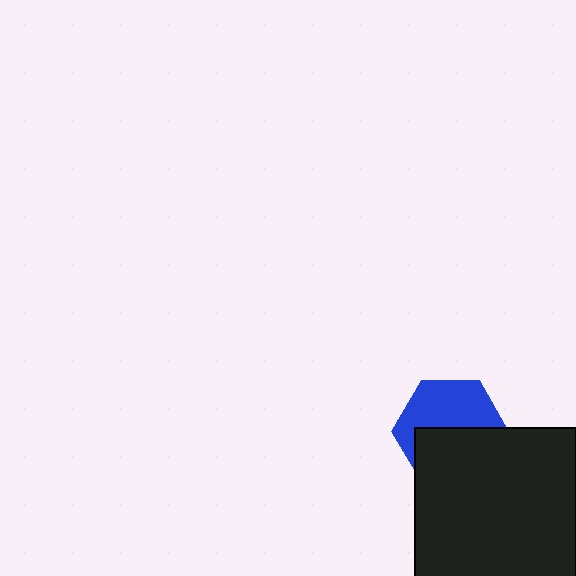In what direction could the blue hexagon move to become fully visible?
The blue hexagon could move up. That would shift it out from behind the black square entirely.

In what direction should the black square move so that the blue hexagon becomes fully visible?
The black square should move down. That is the shortest direction to clear the overlap and leave the blue hexagon fully visible.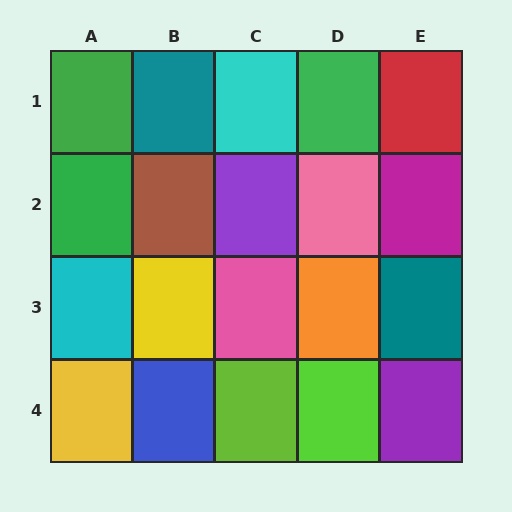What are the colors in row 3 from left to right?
Cyan, yellow, pink, orange, teal.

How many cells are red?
1 cell is red.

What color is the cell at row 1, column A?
Green.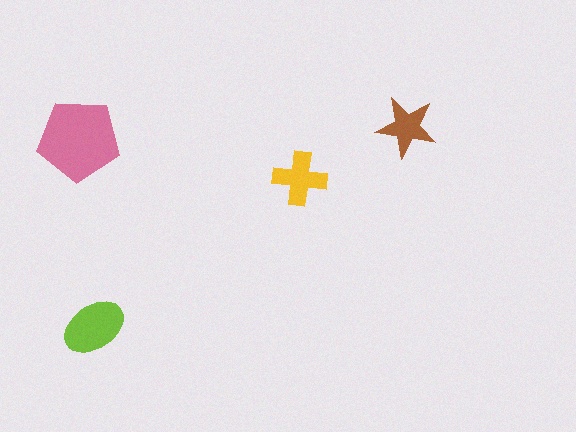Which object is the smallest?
The brown star.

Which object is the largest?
The pink pentagon.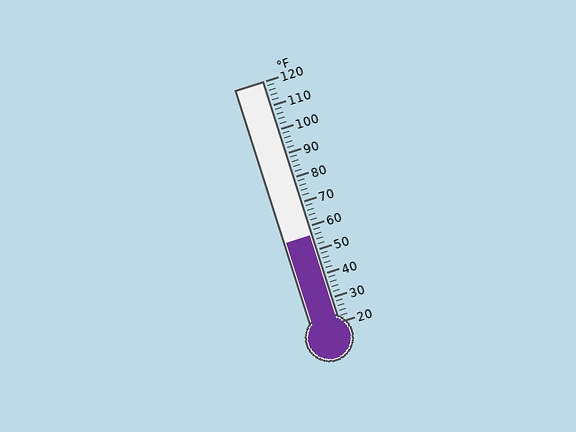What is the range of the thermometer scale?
The thermometer scale ranges from 20°F to 120°F.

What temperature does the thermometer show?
The thermometer shows approximately 56°F.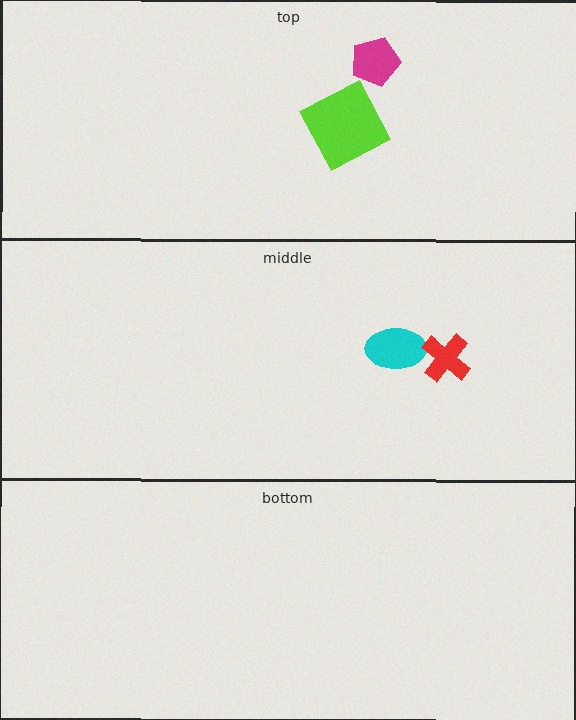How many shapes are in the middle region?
2.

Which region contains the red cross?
The middle region.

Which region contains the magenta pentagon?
The top region.